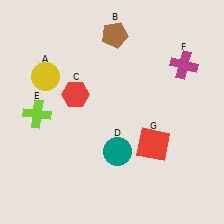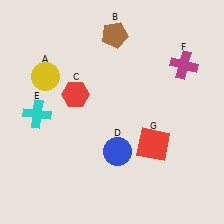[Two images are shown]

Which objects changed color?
D changed from teal to blue. E changed from lime to cyan.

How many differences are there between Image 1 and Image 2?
There are 2 differences between the two images.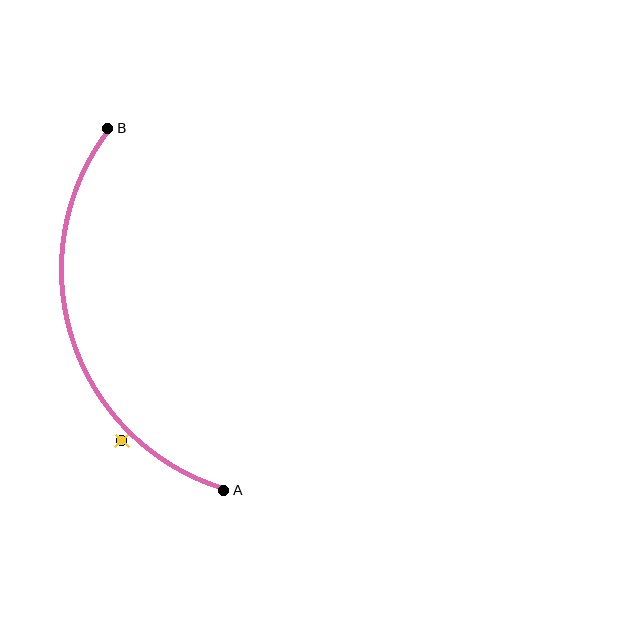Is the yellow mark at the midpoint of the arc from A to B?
No — the yellow mark does not lie on the arc at all. It sits slightly outside the curve.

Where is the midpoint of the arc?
The arc midpoint is the point on the curve farthest from the straight line joining A and B. It sits to the left of that line.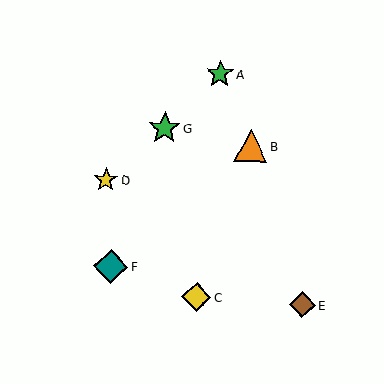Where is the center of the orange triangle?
The center of the orange triangle is at (251, 146).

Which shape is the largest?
The teal diamond (labeled F) is the largest.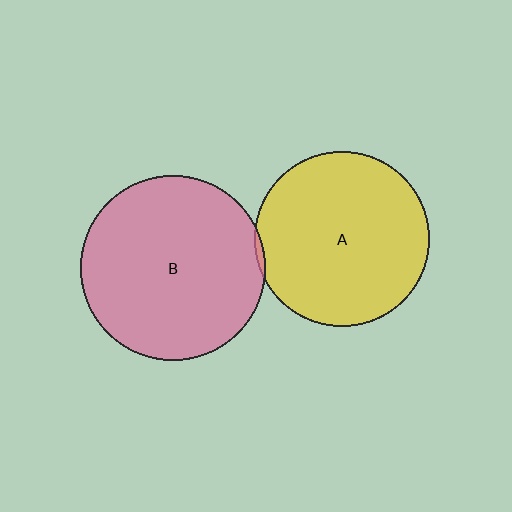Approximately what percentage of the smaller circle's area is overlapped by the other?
Approximately 5%.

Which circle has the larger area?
Circle B (pink).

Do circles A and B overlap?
Yes.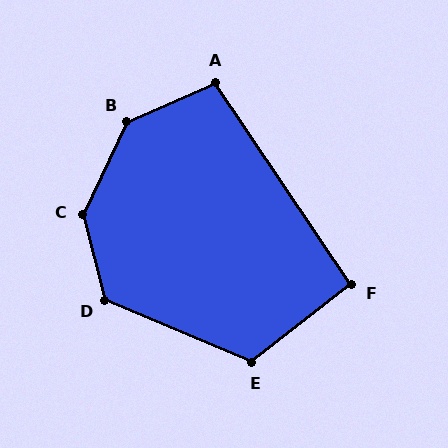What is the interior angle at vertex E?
Approximately 119 degrees (obtuse).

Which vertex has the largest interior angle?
C, at approximately 141 degrees.